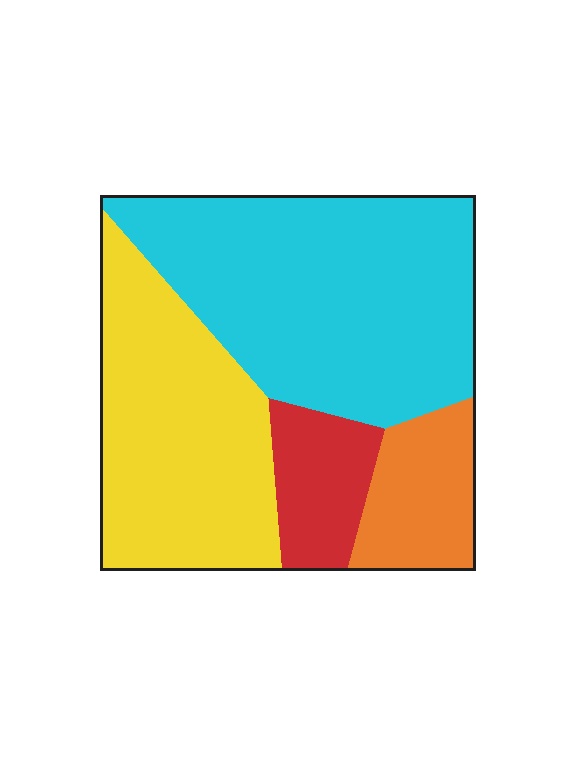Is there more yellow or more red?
Yellow.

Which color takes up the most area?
Cyan, at roughly 45%.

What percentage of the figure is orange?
Orange takes up about one eighth (1/8) of the figure.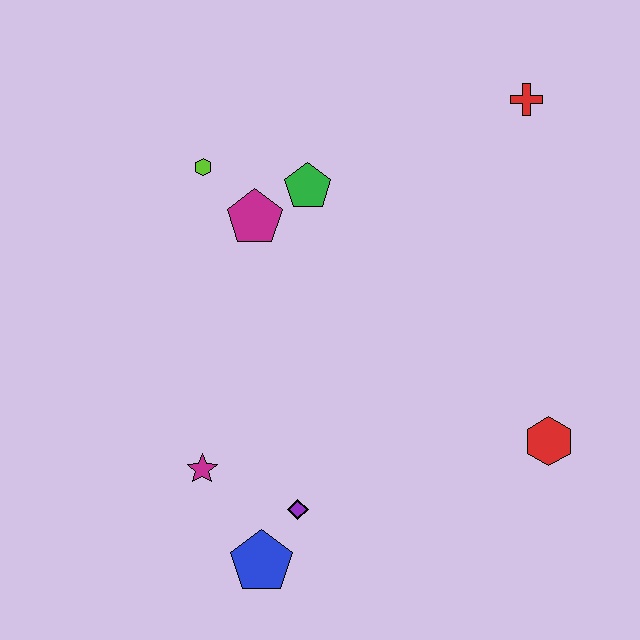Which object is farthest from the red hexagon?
The lime hexagon is farthest from the red hexagon.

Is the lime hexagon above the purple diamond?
Yes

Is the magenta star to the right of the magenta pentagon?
No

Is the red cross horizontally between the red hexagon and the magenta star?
Yes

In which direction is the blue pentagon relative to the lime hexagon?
The blue pentagon is below the lime hexagon.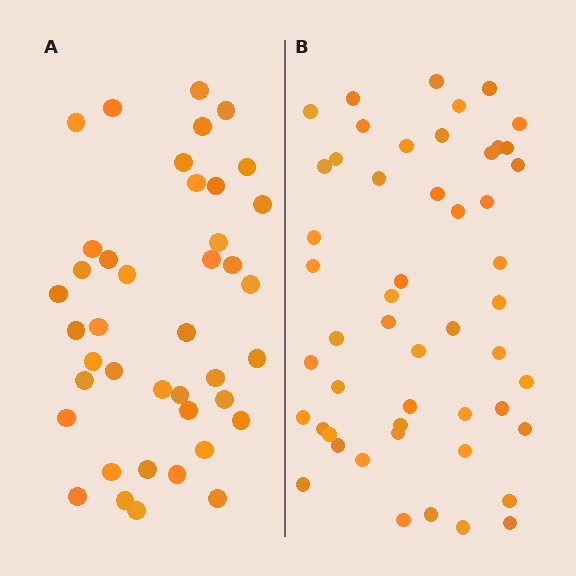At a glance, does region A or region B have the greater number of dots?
Region B (the right region) has more dots.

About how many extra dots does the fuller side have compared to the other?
Region B has roughly 10 or so more dots than region A.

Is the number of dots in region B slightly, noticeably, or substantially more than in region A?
Region B has only slightly more — the two regions are fairly close. The ratio is roughly 1.2 to 1.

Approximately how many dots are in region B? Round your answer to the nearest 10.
About 50 dots. (The exact count is 51, which rounds to 50.)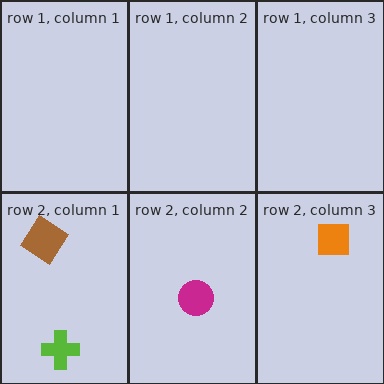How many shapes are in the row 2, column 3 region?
1.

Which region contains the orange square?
The row 2, column 3 region.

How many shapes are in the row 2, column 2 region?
1.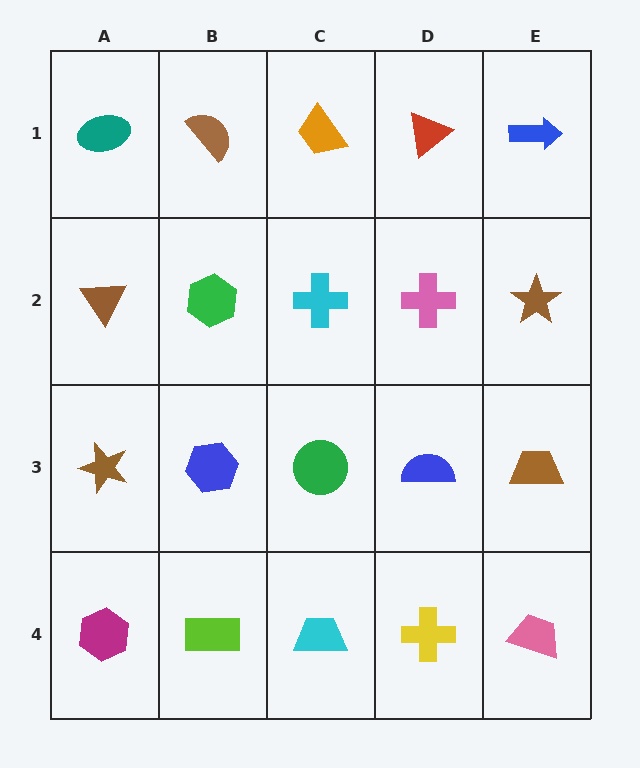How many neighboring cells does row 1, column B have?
3.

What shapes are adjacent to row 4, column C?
A green circle (row 3, column C), a lime rectangle (row 4, column B), a yellow cross (row 4, column D).